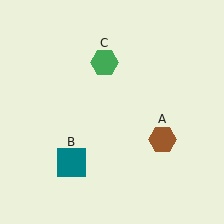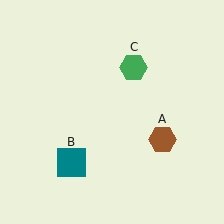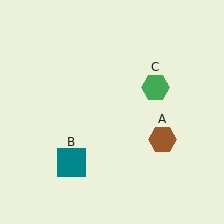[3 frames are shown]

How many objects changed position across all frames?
1 object changed position: green hexagon (object C).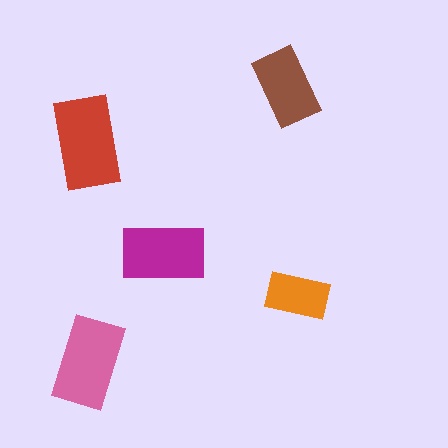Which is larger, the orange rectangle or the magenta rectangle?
The magenta one.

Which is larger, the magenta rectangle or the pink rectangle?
The pink one.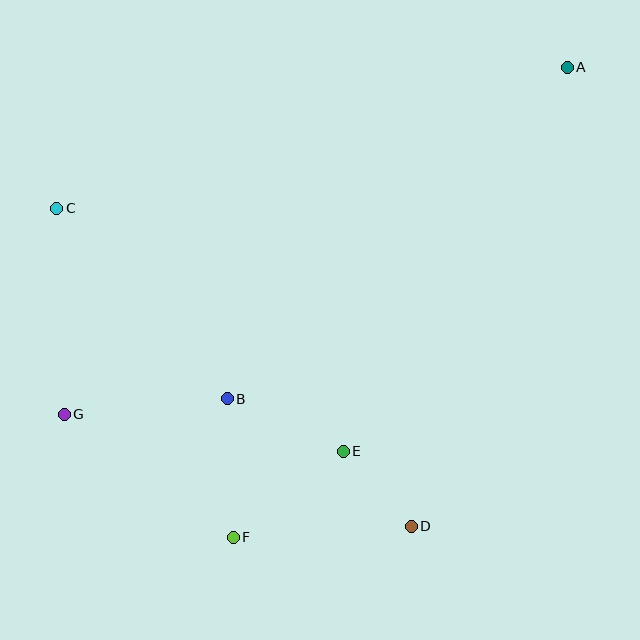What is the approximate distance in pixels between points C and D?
The distance between C and D is approximately 476 pixels.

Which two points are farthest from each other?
Points A and G are farthest from each other.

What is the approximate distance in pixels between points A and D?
The distance between A and D is approximately 485 pixels.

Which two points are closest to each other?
Points D and E are closest to each other.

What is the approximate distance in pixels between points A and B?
The distance between A and B is approximately 475 pixels.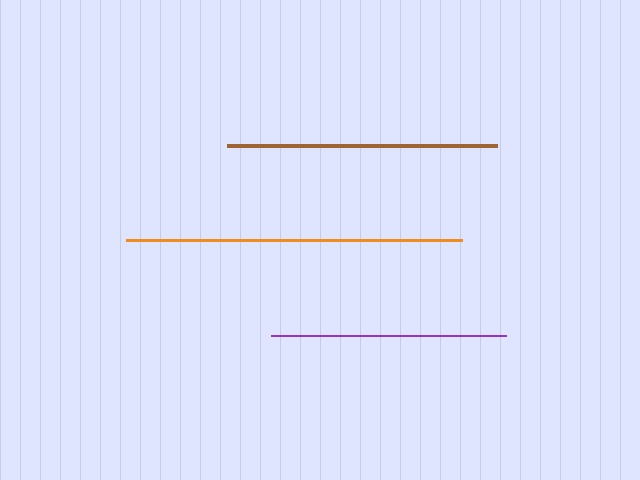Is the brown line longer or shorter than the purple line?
The brown line is longer than the purple line.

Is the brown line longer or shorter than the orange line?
The orange line is longer than the brown line.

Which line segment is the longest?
The orange line is the longest at approximately 336 pixels.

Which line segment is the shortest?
The purple line is the shortest at approximately 235 pixels.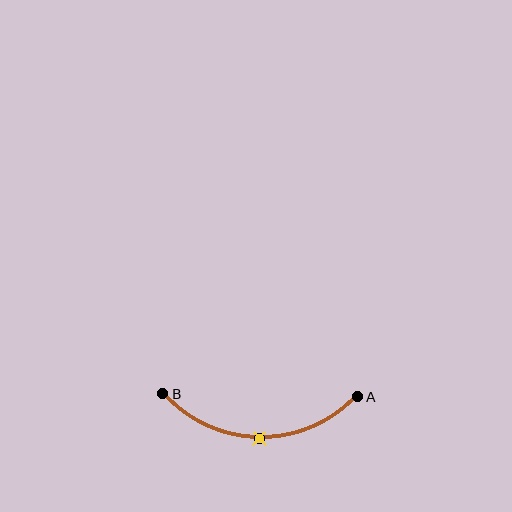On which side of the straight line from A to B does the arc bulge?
The arc bulges below the straight line connecting A and B.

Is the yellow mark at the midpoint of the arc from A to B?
Yes. The yellow mark lies on the arc at equal arc-length from both A and B — it is the arc midpoint.